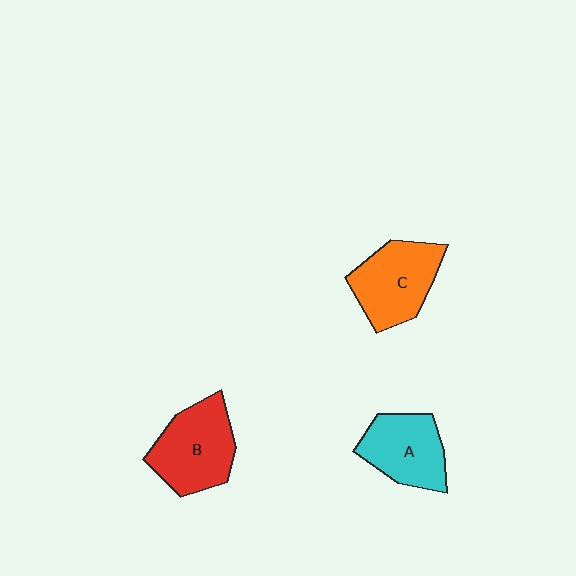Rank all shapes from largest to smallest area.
From largest to smallest: B (red), C (orange), A (cyan).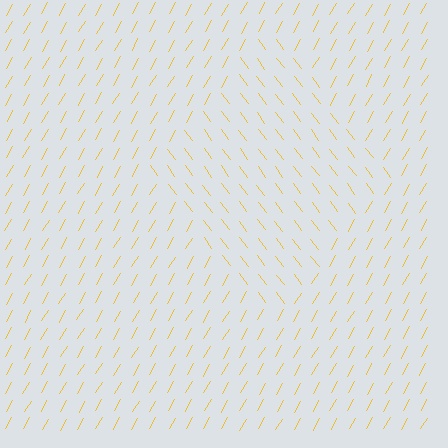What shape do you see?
I see a diamond.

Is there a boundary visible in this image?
Yes, there is a texture boundary formed by a change in line orientation.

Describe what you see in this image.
The image is filled with small yellow line segments. A diamond region in the image has lines oriented differently from the surrounding lines, creating a visible texture boundary.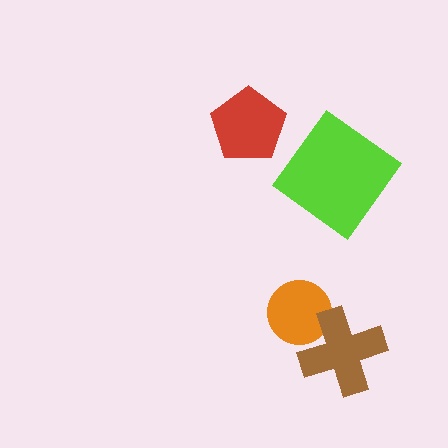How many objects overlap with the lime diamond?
0 objects overlap with the lime diamond.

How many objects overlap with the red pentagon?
0 objects overlap with the red pentagon.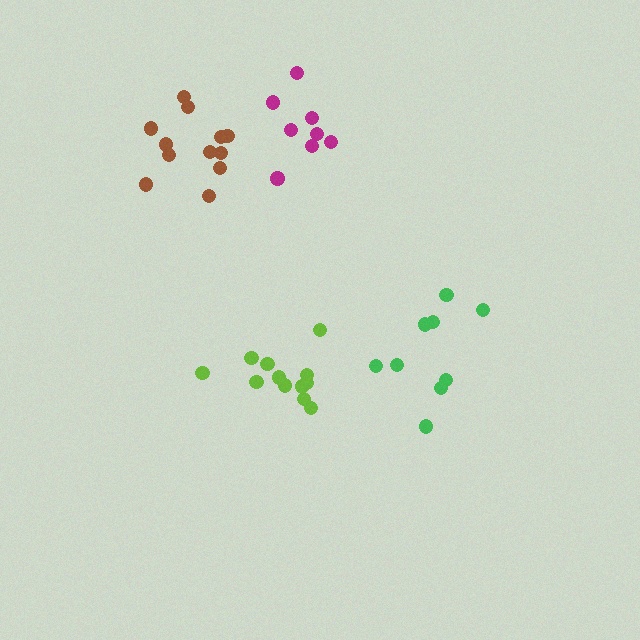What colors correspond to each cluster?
The clusters are colored: green, lime, magenta, brown.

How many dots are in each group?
Group 1: 9 dots, Group 2: 12 dots, Group 3: 8 dots, Group 4: 12 dots (41 total).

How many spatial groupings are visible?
There are 4 spatial groupings.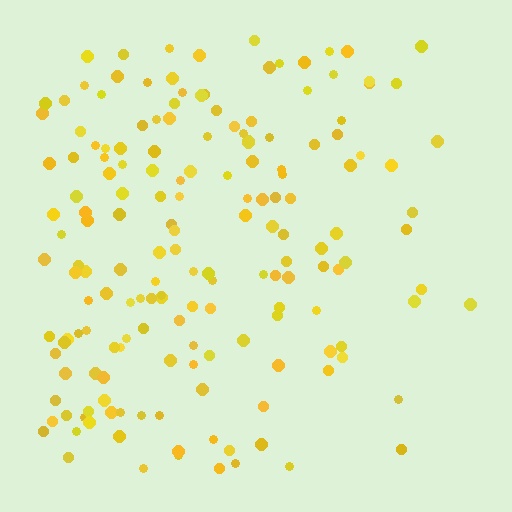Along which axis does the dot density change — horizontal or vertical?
Horizontal.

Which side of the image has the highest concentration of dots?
The left.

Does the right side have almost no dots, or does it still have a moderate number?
Still a moderate number, just noticeably fewer than the left.